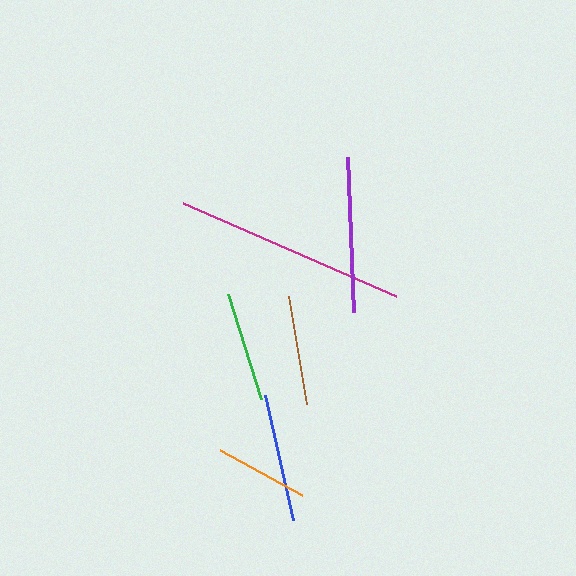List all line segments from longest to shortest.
From longest to shortest: magenta, purple, blue, brown, green, orange.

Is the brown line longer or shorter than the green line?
The brown line is longer than the green line.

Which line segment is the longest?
The magenta line is the longest at approximately 233 pixels.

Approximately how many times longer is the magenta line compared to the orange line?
The magenta line is approximately 2.5 times the length of the orange line.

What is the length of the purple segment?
The purple segment is approximately 155 pixels long.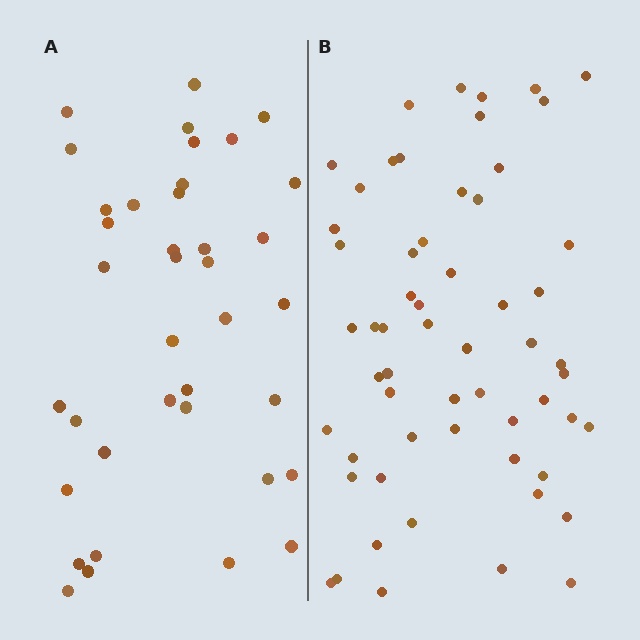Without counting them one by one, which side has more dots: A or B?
Region B (the right region) has more dots.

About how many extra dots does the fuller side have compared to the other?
Region B has approximately 20 more dots than region A.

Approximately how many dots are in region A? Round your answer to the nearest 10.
About 40 dots. (The exact count is 38, which rounds to 40.)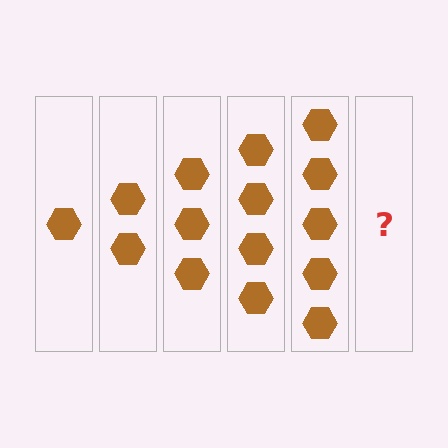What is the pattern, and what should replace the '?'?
The pattern is that each step adds one more hexagon. The '?' should be 6 hexagons.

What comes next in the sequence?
The next element should be 6 hexagons.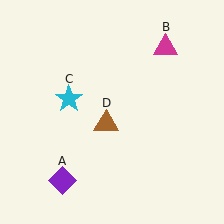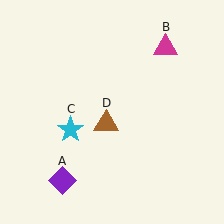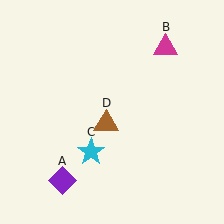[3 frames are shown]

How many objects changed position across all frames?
1 object changed position: cyan star (object C).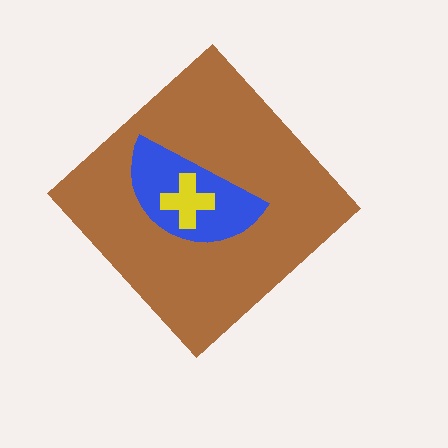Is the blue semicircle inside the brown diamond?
Yes.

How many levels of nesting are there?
3.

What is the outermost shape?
The brown diamond.